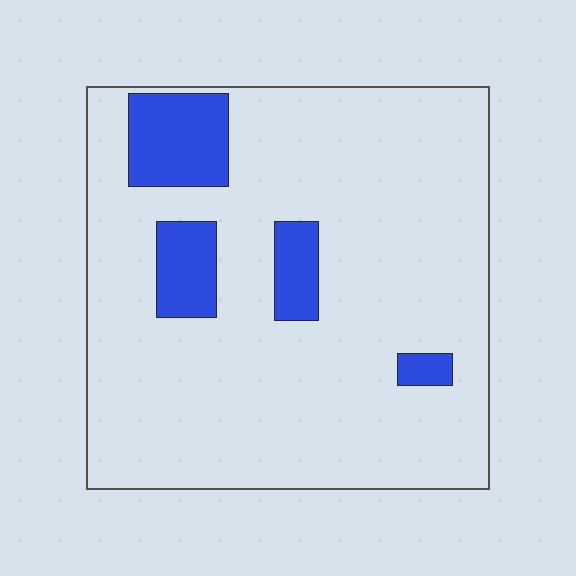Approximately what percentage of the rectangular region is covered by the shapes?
Approximately 15%.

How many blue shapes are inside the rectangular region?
4.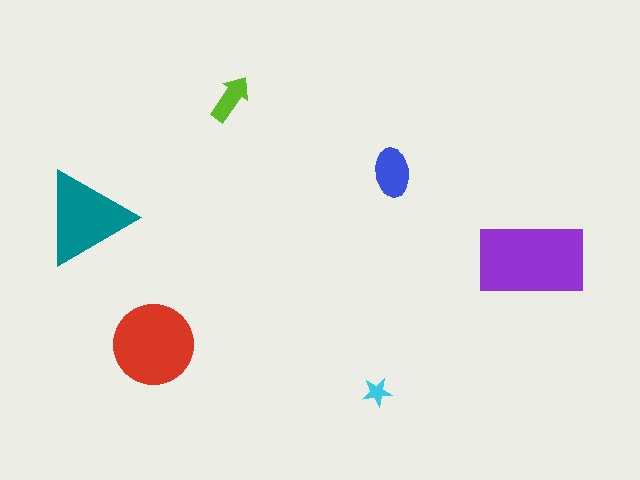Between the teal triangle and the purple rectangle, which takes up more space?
The purple rectangle.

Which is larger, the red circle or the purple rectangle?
The purple rectangle.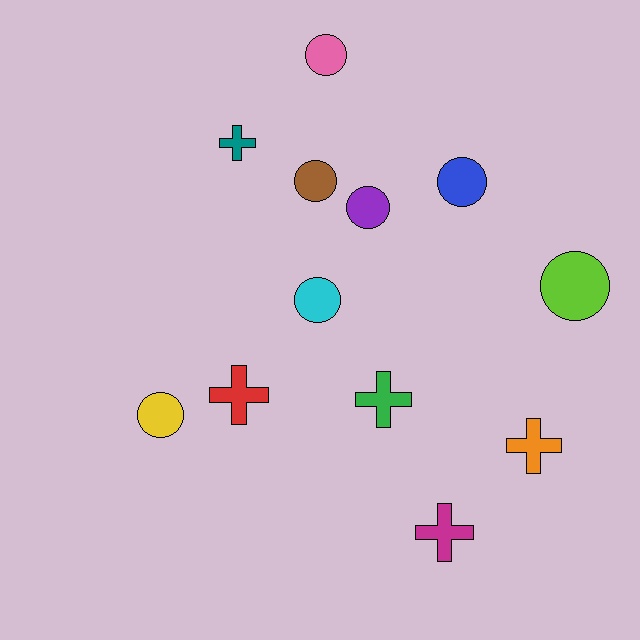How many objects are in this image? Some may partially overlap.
There are 12 objects.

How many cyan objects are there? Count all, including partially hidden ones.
There is 1 cyan object.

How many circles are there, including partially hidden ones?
There are 7 circles.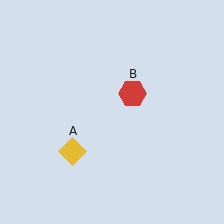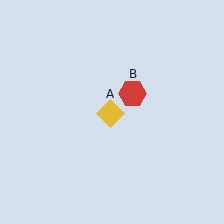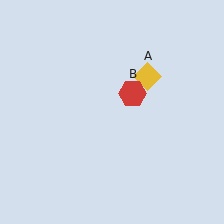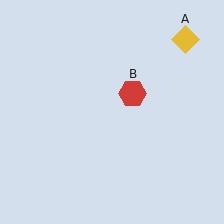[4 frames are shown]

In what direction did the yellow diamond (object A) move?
The yellow diamond (object A) moved up and to the right.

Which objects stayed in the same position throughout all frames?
Red hexagon (object B) remained stationary.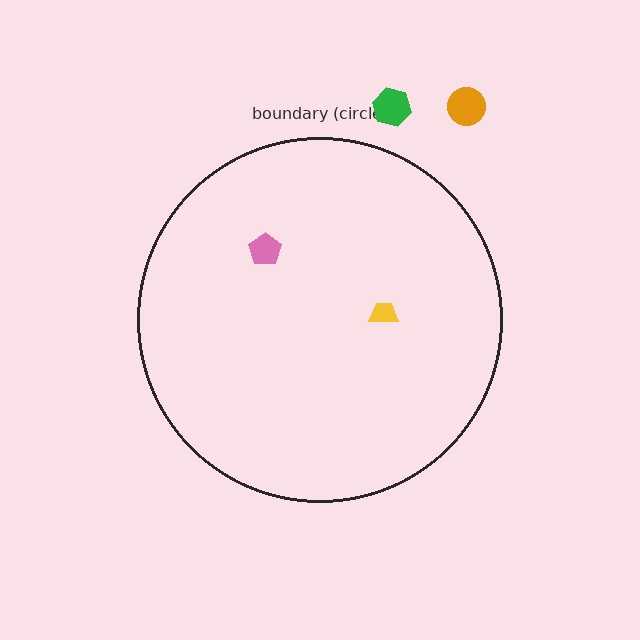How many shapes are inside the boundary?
2 inside, 2 outside.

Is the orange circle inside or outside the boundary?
Outside.